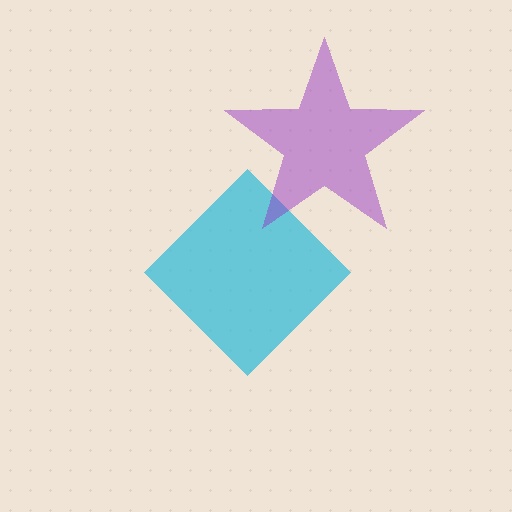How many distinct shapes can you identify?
There are 2 distinct shapes: a cyan diamond, a purple star.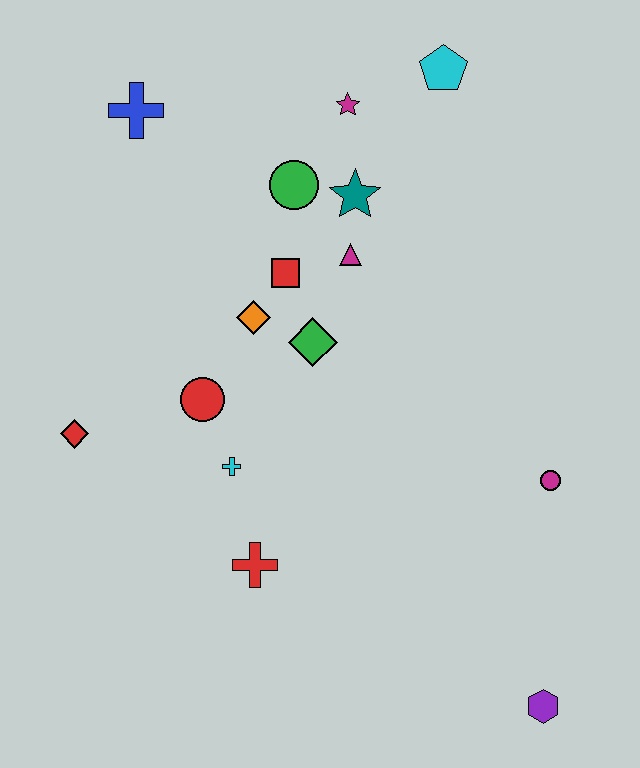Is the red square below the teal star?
Yes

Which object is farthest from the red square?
The purple hexagon is farthest from the red square.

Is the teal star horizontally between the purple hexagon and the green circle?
Yes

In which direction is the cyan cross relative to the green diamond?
The cyan cross is below the green diamond.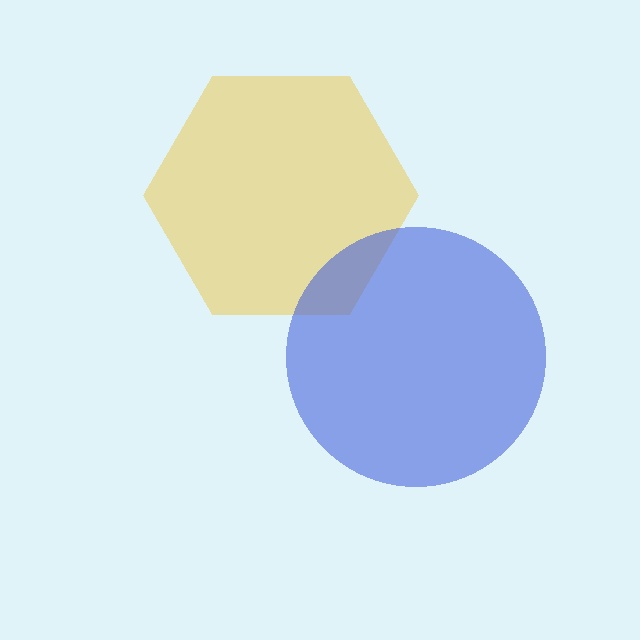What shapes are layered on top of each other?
The layered shapes are: a yellow hexagon, a blue circle.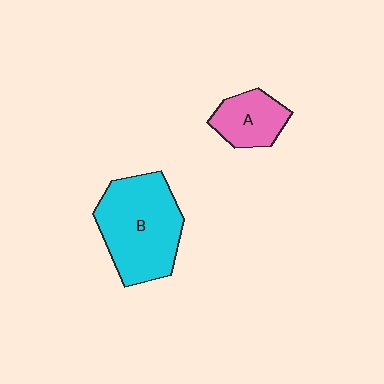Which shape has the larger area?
Shape B (cyan).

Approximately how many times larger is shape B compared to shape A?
Approximately 2.2 times.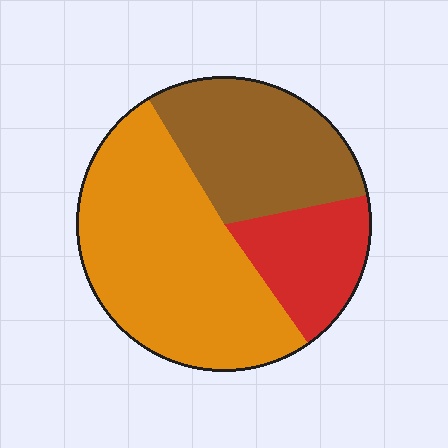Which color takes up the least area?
Red, at roughly 20%.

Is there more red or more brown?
Brown.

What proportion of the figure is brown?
Brown takes up about one third (1/3) of the figure.